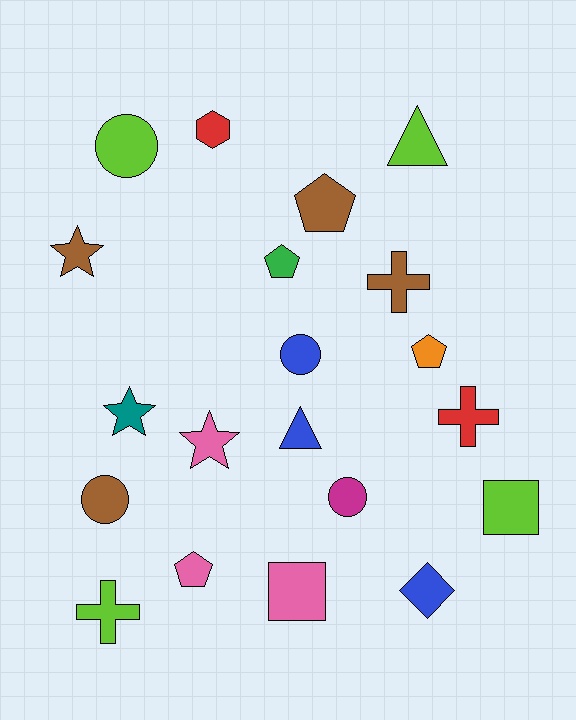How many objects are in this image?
There are 20 objects.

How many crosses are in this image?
There are 3 crosses.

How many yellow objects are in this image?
There are no yellow objects.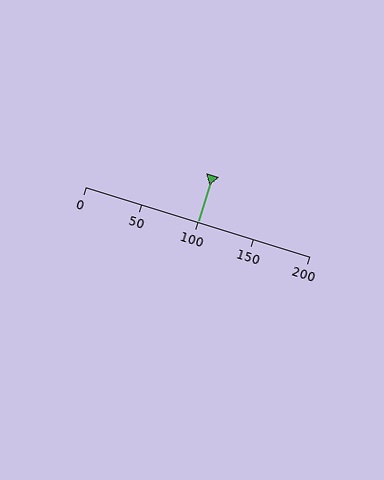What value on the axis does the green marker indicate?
The marker indicates approximately 100.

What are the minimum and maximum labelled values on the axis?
The axis runs from 0 to 200.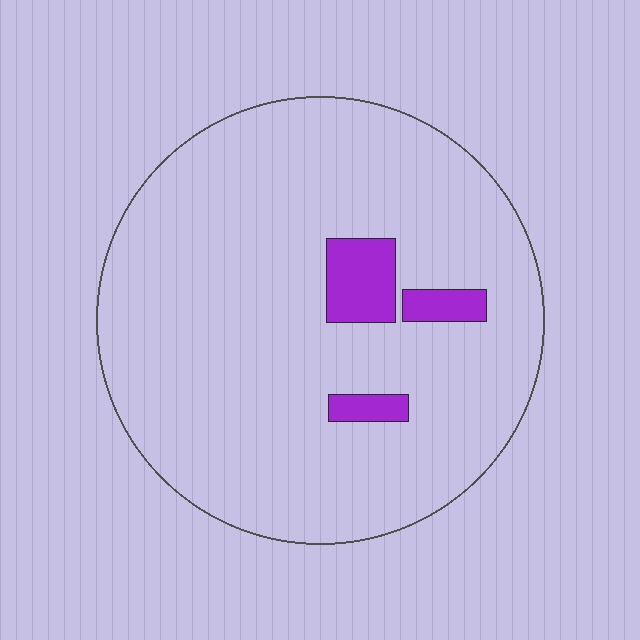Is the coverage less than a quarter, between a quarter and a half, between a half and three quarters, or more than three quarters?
Less than a quarter.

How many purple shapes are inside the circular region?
3.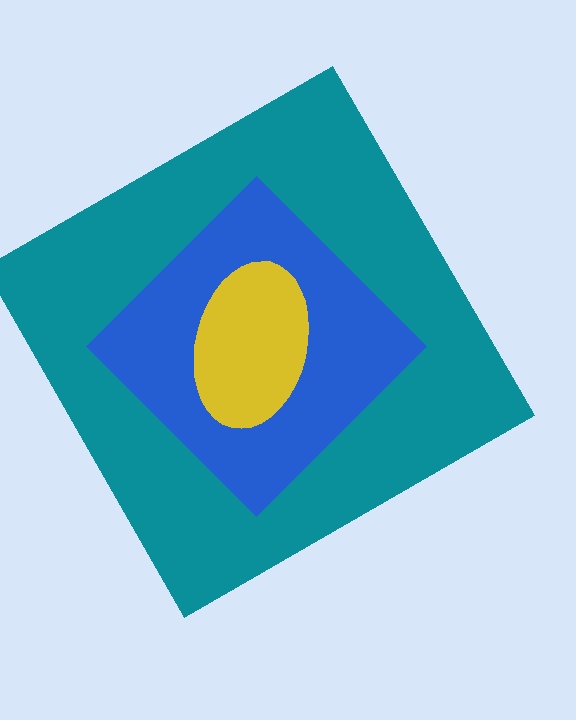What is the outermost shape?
The teal diamond.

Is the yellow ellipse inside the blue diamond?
Yes.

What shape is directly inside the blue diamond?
The yellow ellipse.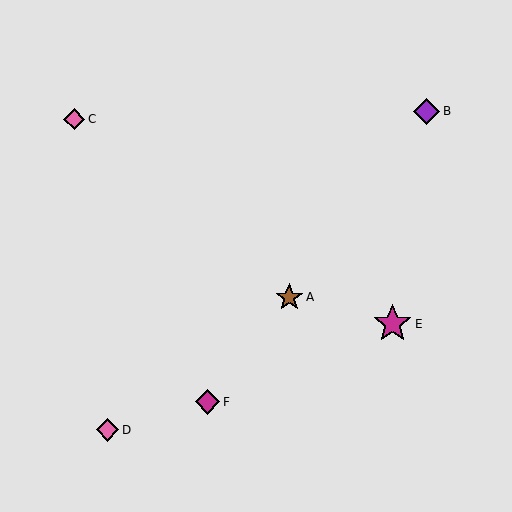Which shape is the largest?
The magenta star (labeled E) is the largest.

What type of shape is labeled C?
Shape C is a pink diamond.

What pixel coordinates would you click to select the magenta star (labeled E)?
Click at (392, 324) to select the magenta star E.